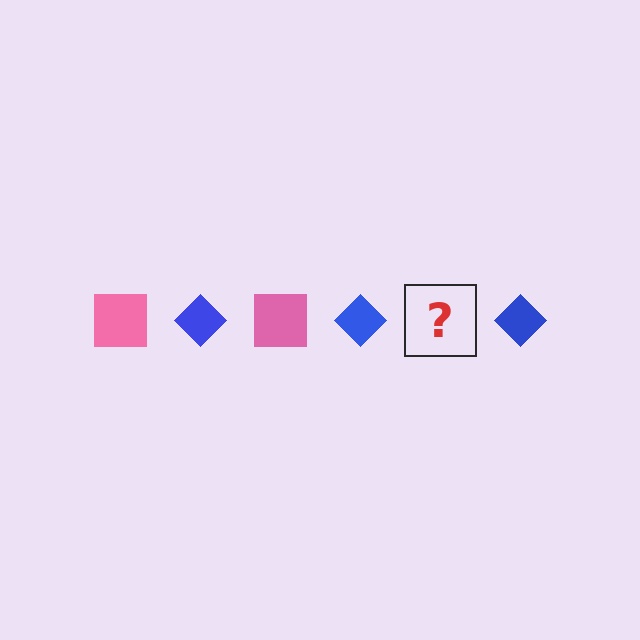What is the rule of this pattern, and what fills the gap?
The rule is that the pattern alternates between pink square and blue diamond. The gap should be filled with a pink square.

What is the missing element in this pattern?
The missing element is a pink square.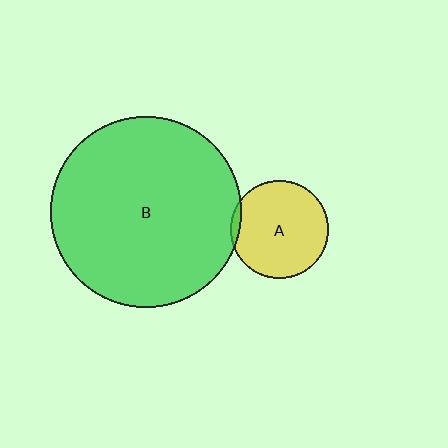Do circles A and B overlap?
Yes.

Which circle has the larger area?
Circle B (green).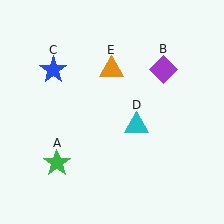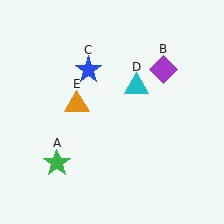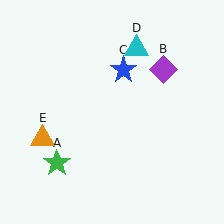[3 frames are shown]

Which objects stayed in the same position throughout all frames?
Green star (object A) and purple diamond (object B) remained stationary.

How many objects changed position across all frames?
3 objects changed position: blue star (object C), cyan triangle (object D), orange triangle (object E).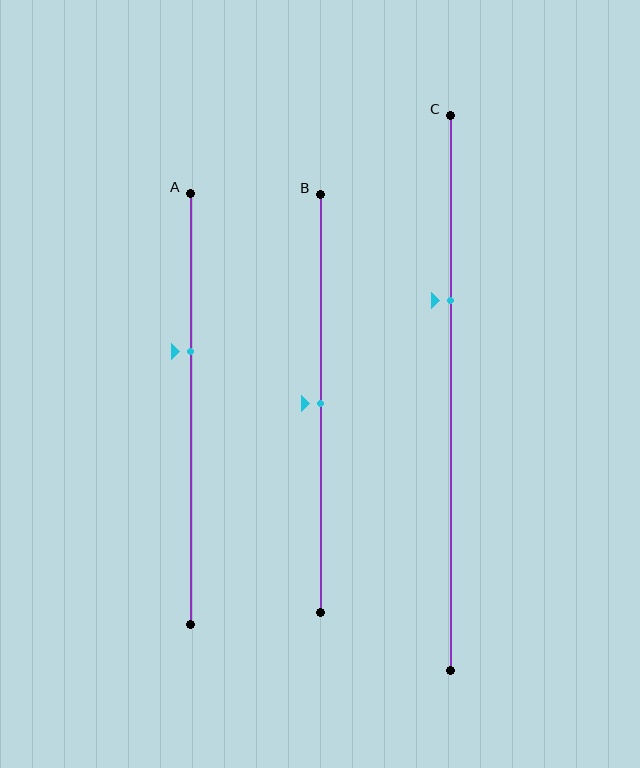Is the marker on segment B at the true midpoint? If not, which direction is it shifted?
Yes, the marker on segment B is at the true midpoint.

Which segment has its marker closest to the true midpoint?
Segment B has its marker closest to the true midpoint.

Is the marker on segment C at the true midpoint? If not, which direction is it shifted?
No, the marker on segment C is shifted upward by about 17% of the segment length.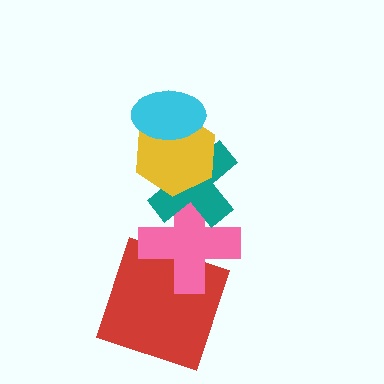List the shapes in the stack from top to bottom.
From top to bottom: the cyan ellipse, the yellow hexagon, the teal cross, the pink cross, the red square.